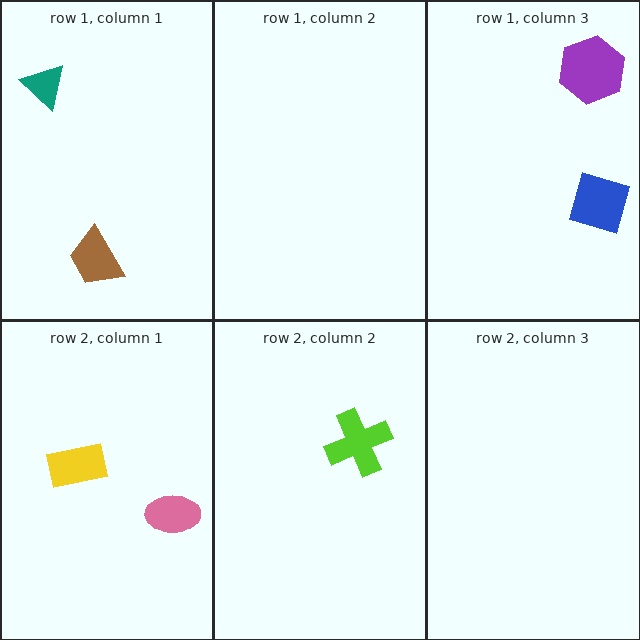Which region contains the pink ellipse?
The row 2, column 1 region.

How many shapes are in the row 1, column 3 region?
2.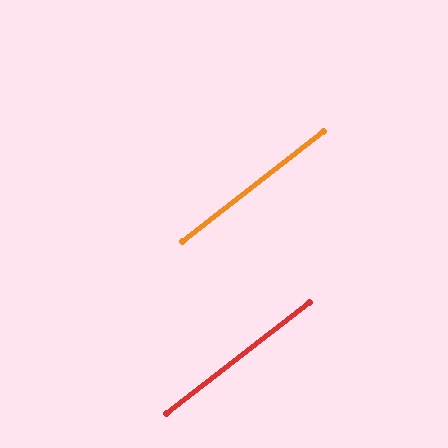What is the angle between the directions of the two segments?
Approximately 0 degrees.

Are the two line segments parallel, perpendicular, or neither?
Parallel — their directions differ by only 0.0°.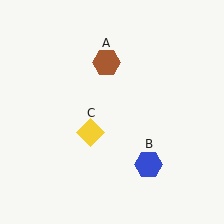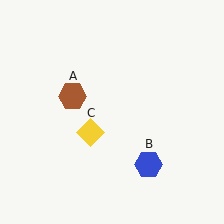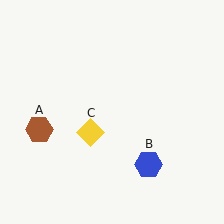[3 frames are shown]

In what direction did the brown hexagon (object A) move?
The brown hexagon (object A) moved down and to the left.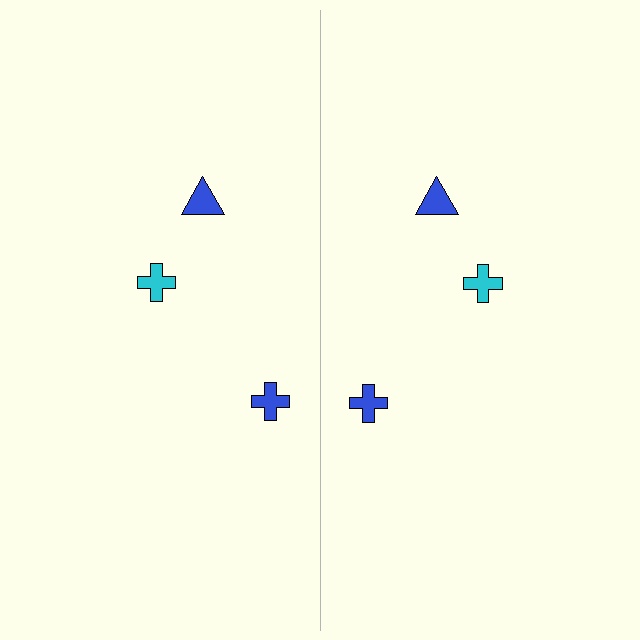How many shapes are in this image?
There are 6 shapes in this image.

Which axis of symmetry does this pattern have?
The pattern has a vertical axis of symmetry running through the center of the image.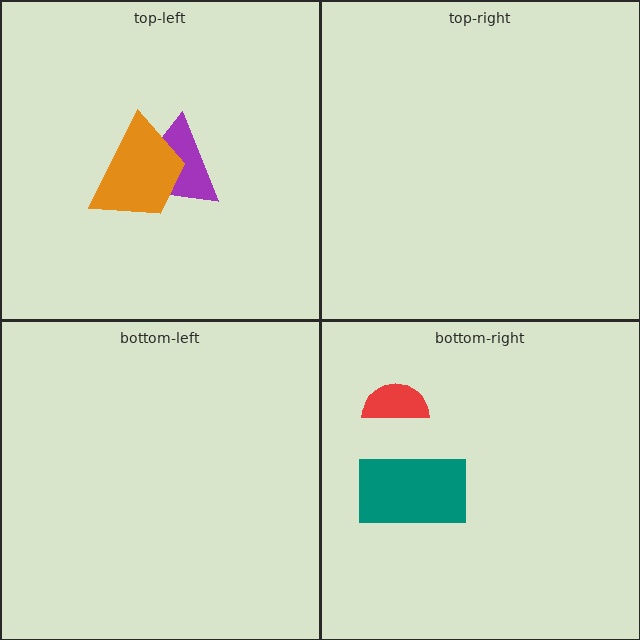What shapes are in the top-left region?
The purple triangle, the orange trapezoid.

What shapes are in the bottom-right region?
The teal rectangle, the red semicircle.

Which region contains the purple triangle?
The top-left region.